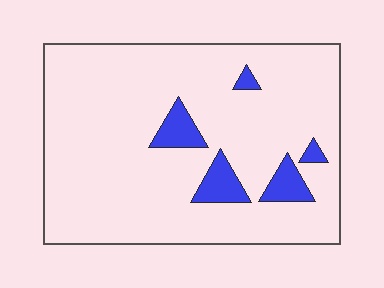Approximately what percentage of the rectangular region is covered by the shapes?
Approximately 10%.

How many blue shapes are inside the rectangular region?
5.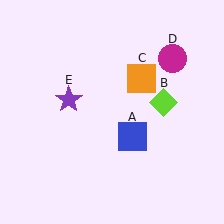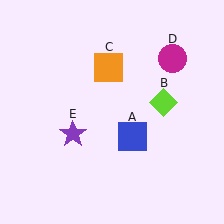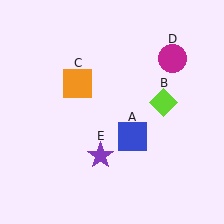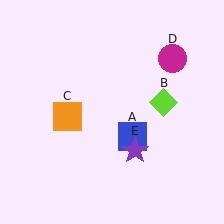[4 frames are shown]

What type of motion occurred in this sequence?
The orange square (object C), purple star (object E) rotated counterclockwise around the center of the scene.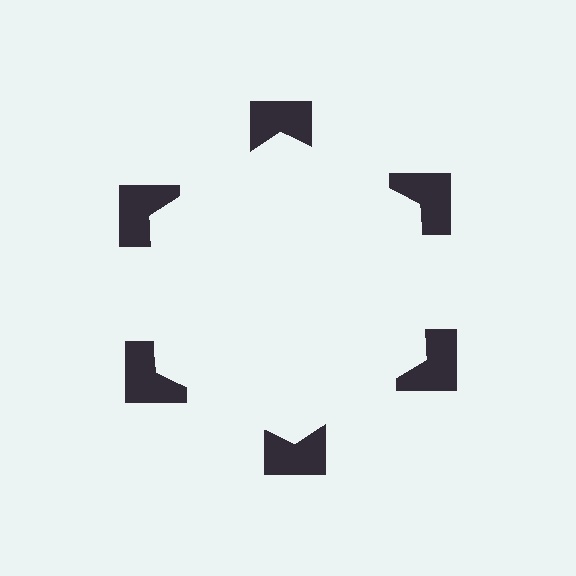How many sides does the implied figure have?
6 sides.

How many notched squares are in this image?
There are 6 — one at each vertex of the illusory hexagon.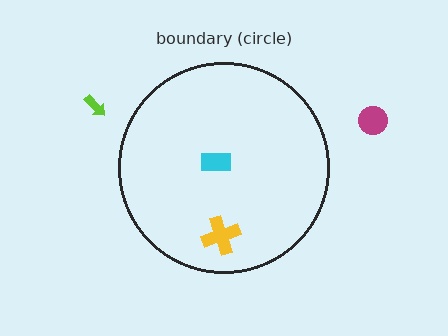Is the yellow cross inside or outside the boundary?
Inside.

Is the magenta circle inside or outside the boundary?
Outside.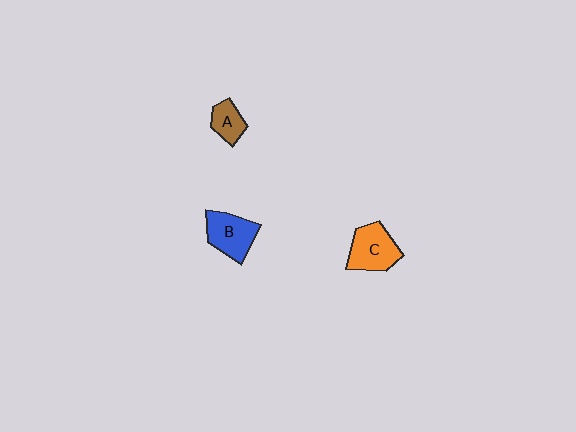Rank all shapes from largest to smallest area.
From largest to smallest: C (orange), B (blue), A (brown).